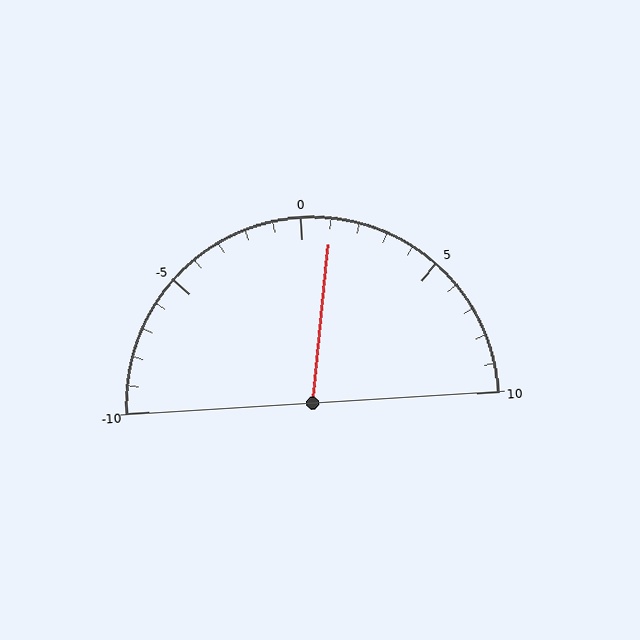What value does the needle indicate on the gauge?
The needle indicates approximately 1.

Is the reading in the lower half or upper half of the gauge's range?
The reading is in the upper half of the range (-10 to 10).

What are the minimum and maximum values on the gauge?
The gauge ranges from -10 to 10.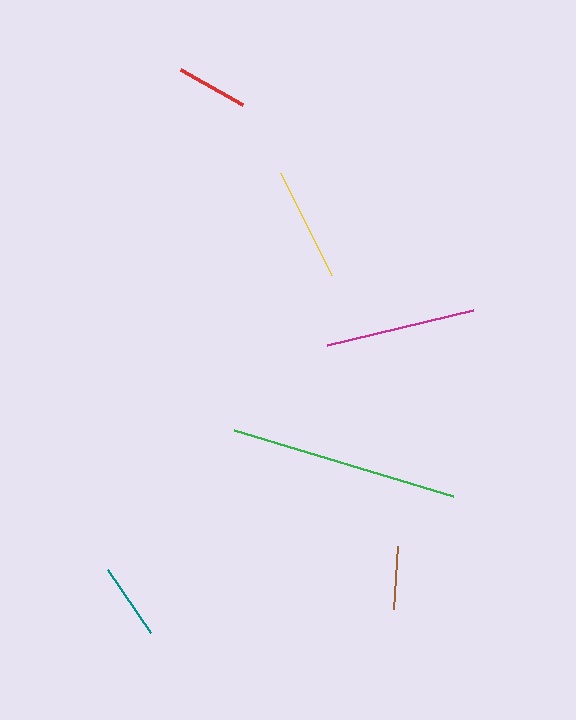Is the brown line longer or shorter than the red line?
The red line is longer than the brown line.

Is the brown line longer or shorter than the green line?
The green line is longer than the brown line.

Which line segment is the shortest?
The brown line is the shortest at approximately 62 pixels.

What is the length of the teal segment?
The teal segment is approximately 76 pixels long.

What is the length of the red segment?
The red segment is approximately 71 pixels long.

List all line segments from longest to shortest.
From longest to shortest: green, magenta, yellow, teal, red, brown.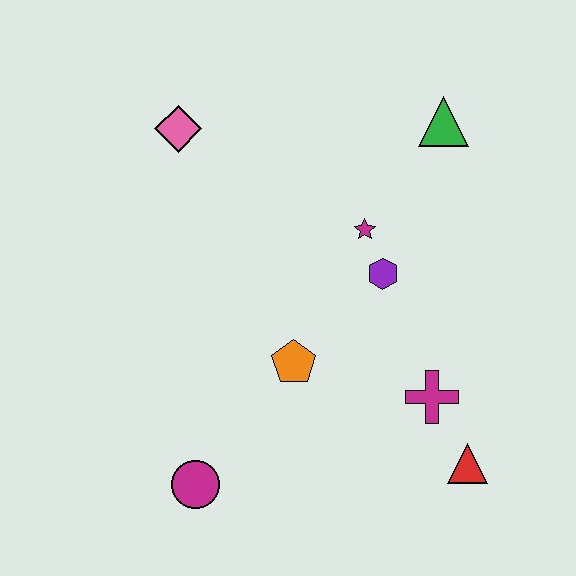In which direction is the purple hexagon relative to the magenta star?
The purple hexagon is below the magenta star.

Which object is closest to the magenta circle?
The orange pentagon is closest to the magenta circle.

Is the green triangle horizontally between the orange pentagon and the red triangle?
Yes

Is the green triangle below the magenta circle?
No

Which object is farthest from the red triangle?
The pink diamond is farthest from the red triangle.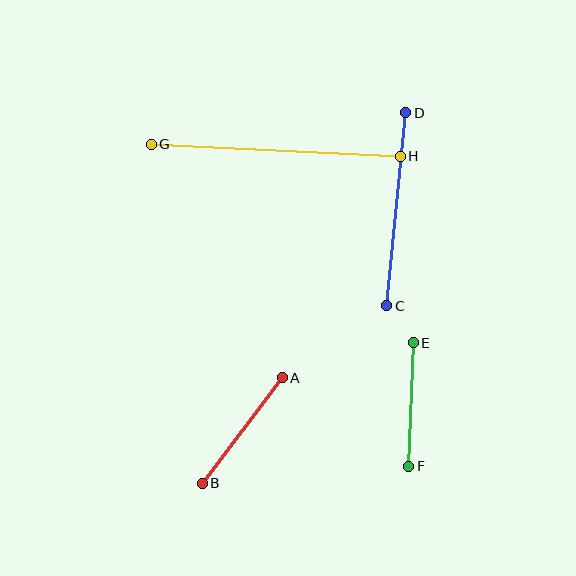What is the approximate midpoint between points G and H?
The midpoint is at approximately (276, 150) pixels.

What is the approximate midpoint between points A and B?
The midpoint is at approximately (242, 430) pixels.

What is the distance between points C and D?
The distance is approximately 194 pixels.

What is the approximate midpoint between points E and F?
The midpoint is at approximately (411, 404) pixels.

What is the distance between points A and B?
The distance is approximately 132 pixels.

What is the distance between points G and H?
The distance is approximately 249 pixels.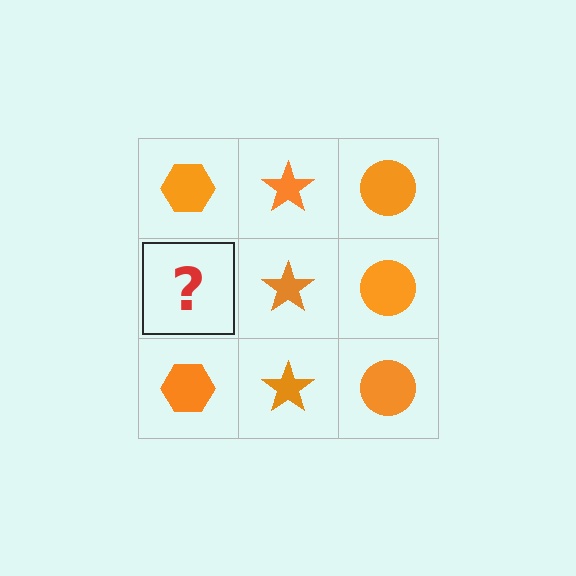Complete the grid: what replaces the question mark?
The question mark should be replaced with an orange hexagon.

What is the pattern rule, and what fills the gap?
The rule is that each column has a consistent shape. The gap should be filled with an orange hexagon.